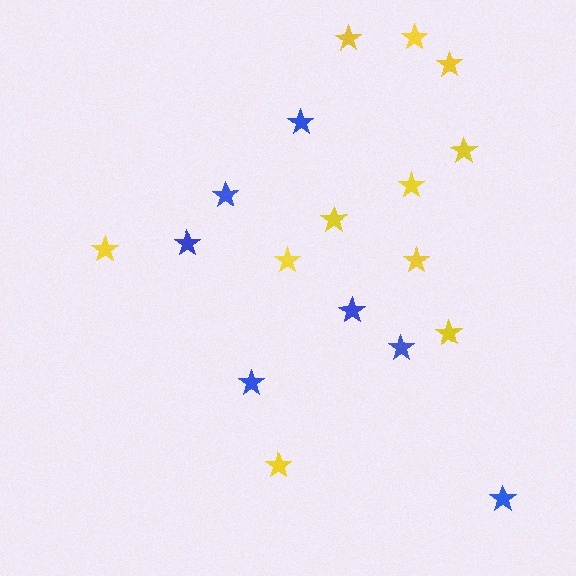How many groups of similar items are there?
There are 2 groups: one group of yellow stars (11) and one group of blue stars (7).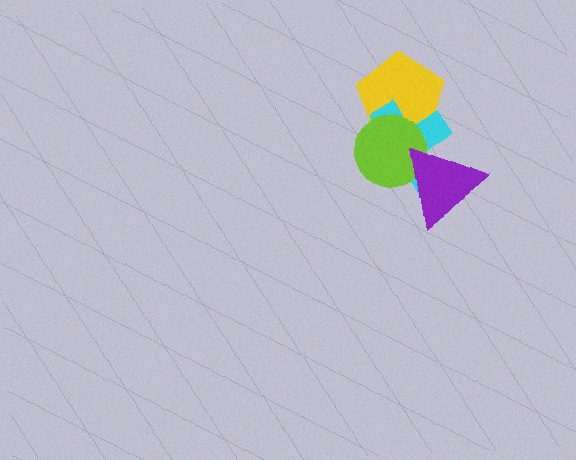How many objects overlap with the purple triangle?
2 objects overlap with the purple triangle.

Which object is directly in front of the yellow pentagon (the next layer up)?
The cyan cross is directly in front of the yellow pentagon.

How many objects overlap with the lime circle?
3 objects overlap with the lime circle.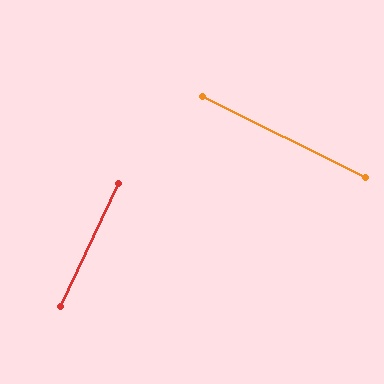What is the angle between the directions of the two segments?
Approximately 89 degrees.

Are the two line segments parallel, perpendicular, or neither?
Perpendicular — they meet at approximately 89°.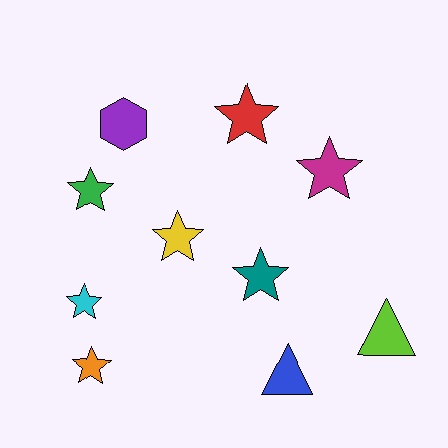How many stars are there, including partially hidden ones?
There are 7 stars.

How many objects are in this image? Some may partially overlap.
There are 10 objects.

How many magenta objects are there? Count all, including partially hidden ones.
There is 1 magenta object.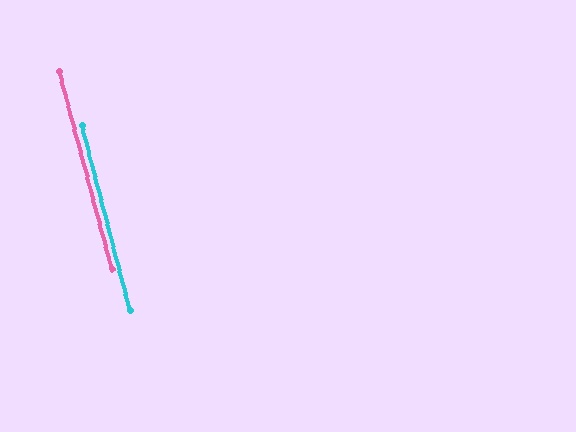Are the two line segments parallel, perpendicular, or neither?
Parallel — their directions differ by only 0.3°.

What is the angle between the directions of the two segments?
Approximately 0 degrees.